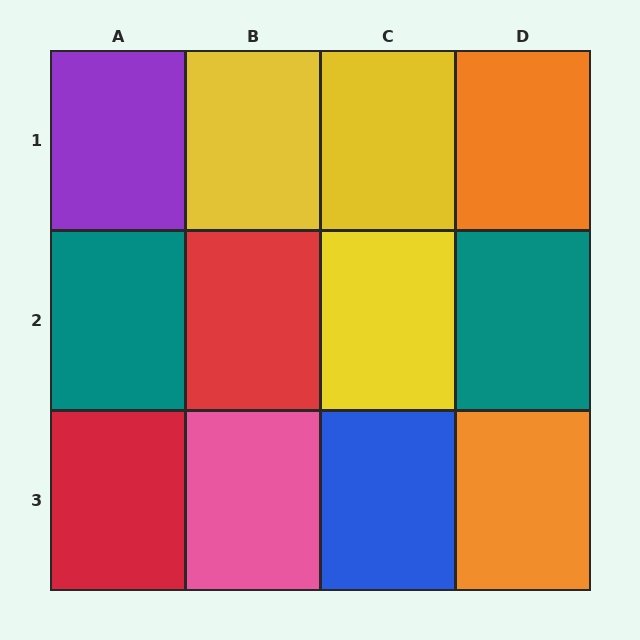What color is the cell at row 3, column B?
Pink.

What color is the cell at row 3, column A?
Red.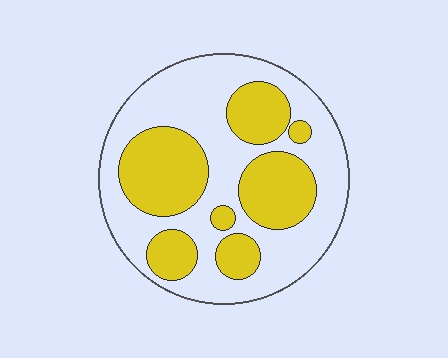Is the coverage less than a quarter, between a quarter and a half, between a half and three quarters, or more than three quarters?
Between a quarter and a half.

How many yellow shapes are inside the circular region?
7.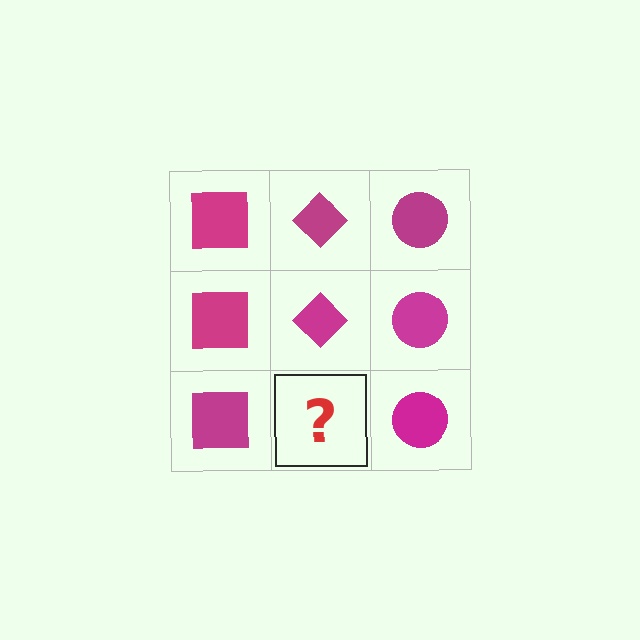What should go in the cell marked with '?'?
The missing cell should contain a magenta diamond.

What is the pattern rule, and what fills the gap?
The rule is that each column has a consistent shape. The gap should be filled with a magenta diamond.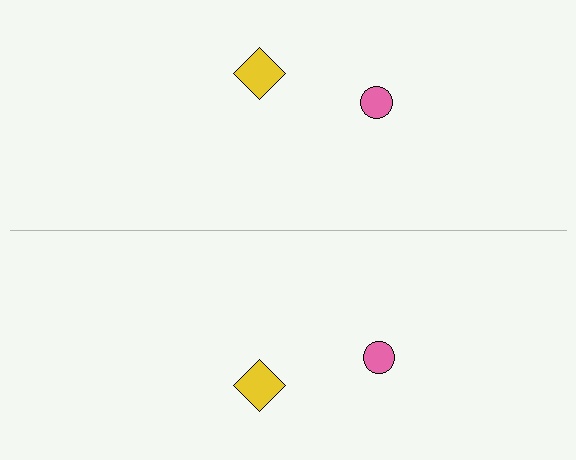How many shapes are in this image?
There are 4 shapes in this image.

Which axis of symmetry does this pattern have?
The pattern has a horizontal axis of symmetry running through the center of the image.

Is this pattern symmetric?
Yes, this pattern has bilateral (reflection) symmetry.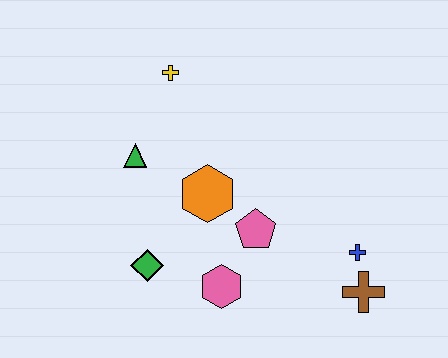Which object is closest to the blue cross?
The brown cross is closest to the blue cross.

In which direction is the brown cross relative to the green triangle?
The brown cross is to the right of the green triangle.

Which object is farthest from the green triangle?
The brown cross is farthest from the green triangle.